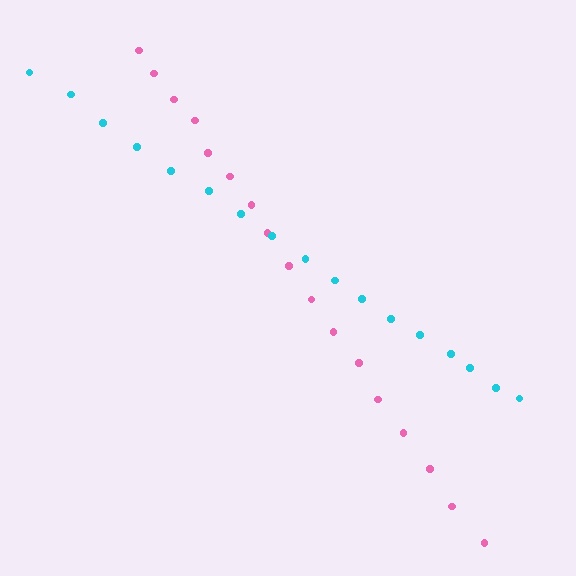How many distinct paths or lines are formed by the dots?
There are 2 distinct paths.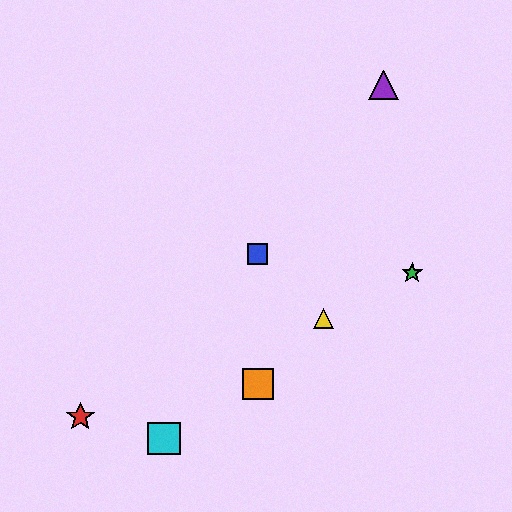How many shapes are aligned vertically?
2 shapes (the blue square, the orange square) are aligned vertically.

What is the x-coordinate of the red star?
The red star is at x≈80.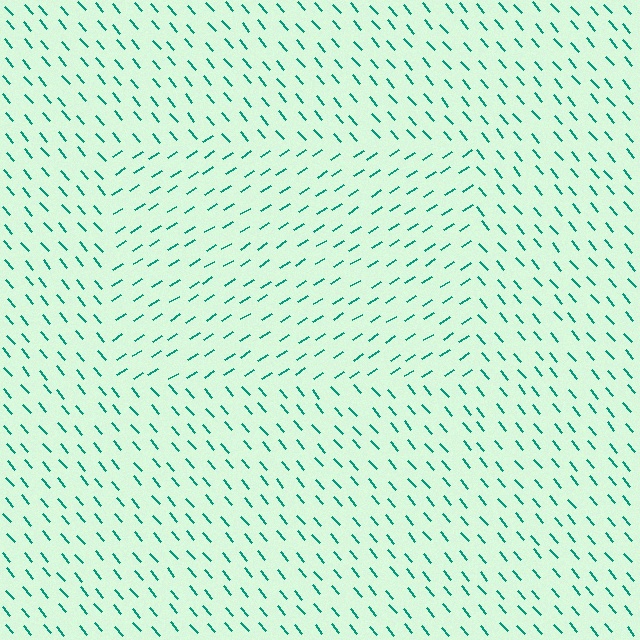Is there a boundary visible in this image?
Yes, there is a texture boundary formed by a change in line orientation.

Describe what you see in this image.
The image is filled with small teal line segments. A rectangle region in the image has lines oriented differently from the surrounding lines, creating a visible texture boundary.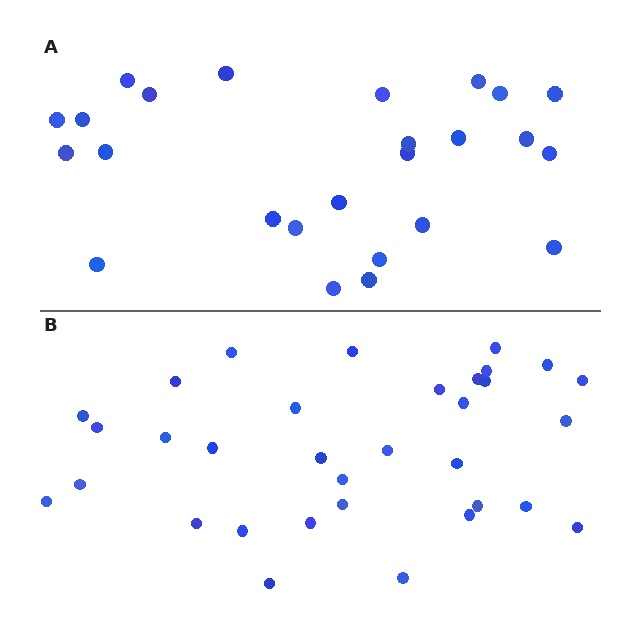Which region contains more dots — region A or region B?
Region B (the bottom region) has more dots.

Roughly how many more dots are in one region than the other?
Region B has roughly 8 or so more dots than region A.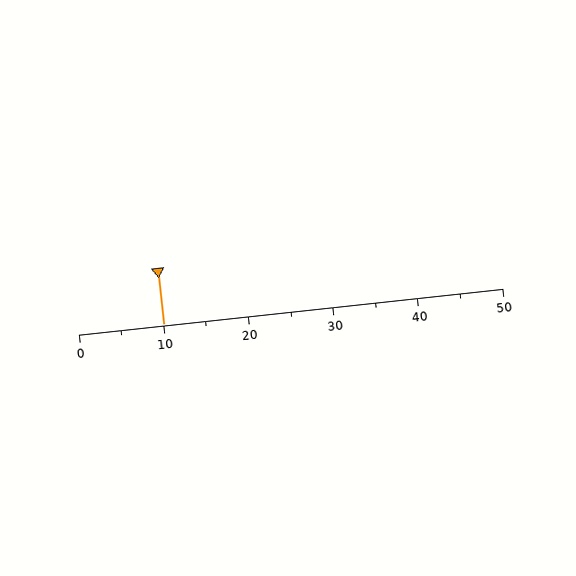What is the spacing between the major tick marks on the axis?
The major ticks are spaced 10 apart.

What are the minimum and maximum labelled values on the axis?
The axis runs from 0 to 50.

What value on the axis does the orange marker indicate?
The marker indicates approximately 10.